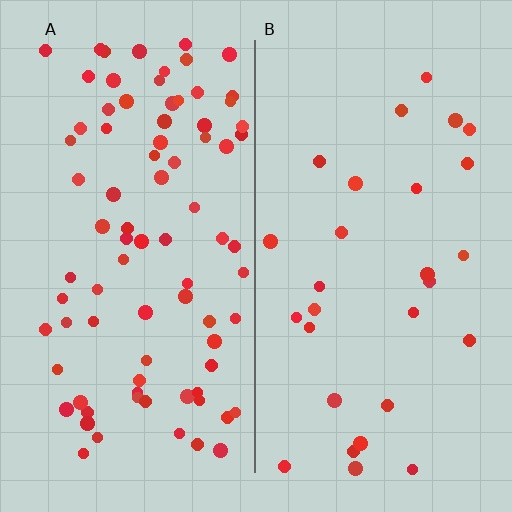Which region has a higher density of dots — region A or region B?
A (the left).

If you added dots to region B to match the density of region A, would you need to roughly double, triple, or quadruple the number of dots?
Approximately triple.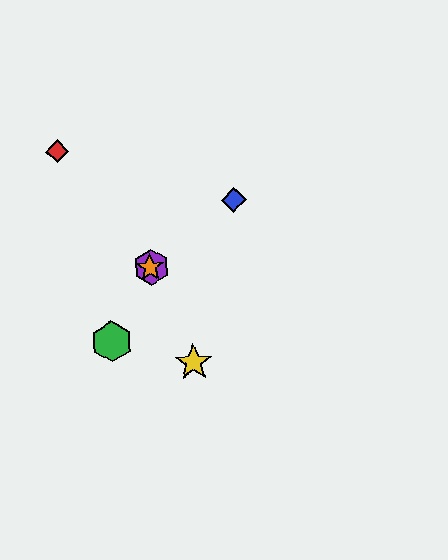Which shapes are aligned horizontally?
The purple hexagon, the orange star are aligned horizontally.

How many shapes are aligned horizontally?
2 shapes (the purple hexagon, the orange star) are aligned horizontally.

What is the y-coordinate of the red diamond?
The red diamond is at y≈151.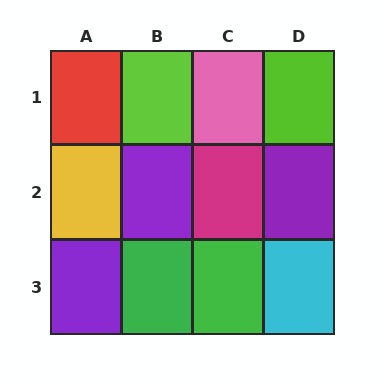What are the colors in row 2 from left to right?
Yellow, purple, magenta, purple.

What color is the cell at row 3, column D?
Cyan.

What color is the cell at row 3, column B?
Green.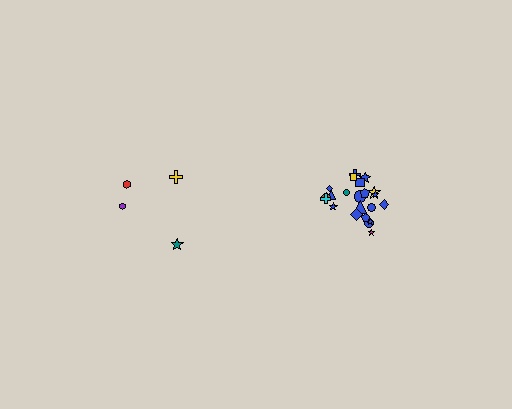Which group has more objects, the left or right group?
The right group.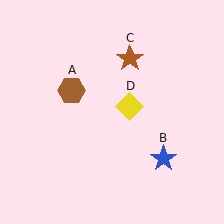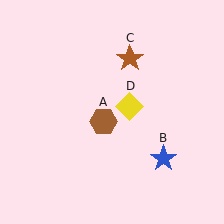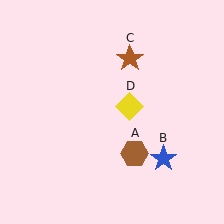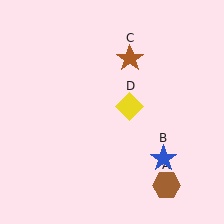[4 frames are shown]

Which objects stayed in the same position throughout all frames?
Blue star (object B) and brown star (object C) and yellow diamond (object D) remained stationary.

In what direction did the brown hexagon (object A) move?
The brown hexagon (object A) moved down and to the right.